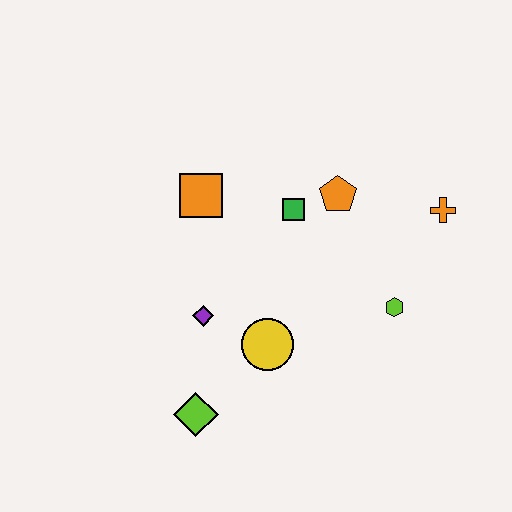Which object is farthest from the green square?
The lime diamond is farthest from the green square.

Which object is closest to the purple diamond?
The yellow circle is closest to the purple diamond.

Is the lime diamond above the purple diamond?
No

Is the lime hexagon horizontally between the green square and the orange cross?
Yes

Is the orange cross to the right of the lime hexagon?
Yes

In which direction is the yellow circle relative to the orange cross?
The yellow circle is to the left of the orange cross.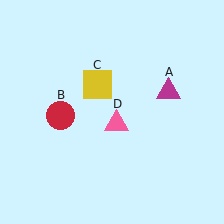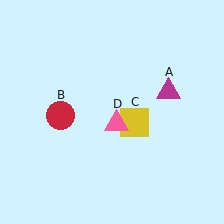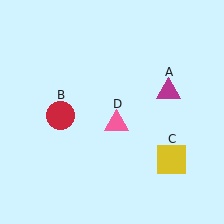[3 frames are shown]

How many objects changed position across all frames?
1 object changed position: yellow square (object C).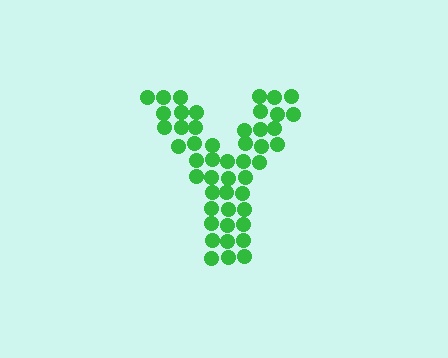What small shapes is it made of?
It is made of small circles.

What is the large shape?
The large shape is the letter Y.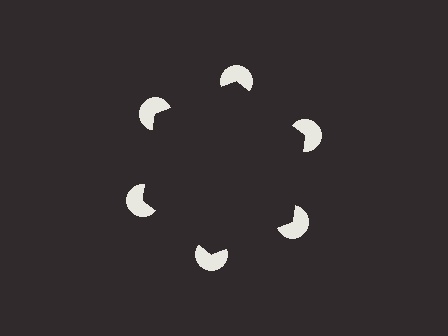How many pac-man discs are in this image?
There are 6 — one at each vertex of the illusory hexagon.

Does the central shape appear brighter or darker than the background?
It typically appears slightly darker than the background, even though no actual brightness change is drawn.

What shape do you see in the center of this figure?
An illusory hexagon — its edges are inferred from the aligned wedge cuts in the pac-man discs, not physically drawn.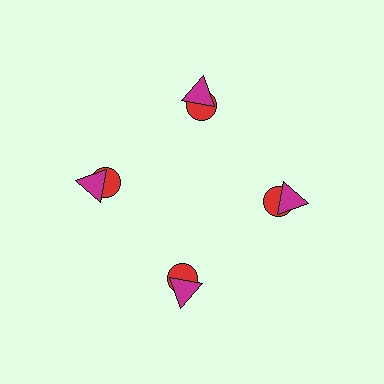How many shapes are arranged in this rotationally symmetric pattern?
There are 8 shapes, arranged in 4 groups of 2.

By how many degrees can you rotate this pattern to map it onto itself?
The pattern maps onto itself every 90 degrees of rotation.